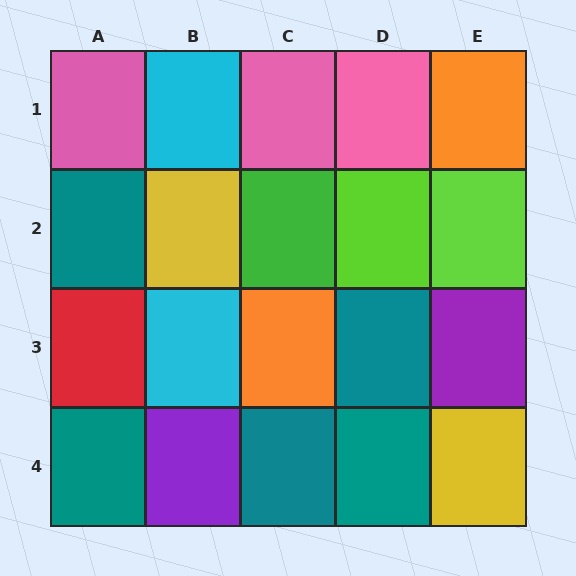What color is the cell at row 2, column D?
Lime.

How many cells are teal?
5 cells are teal.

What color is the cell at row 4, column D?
Teal.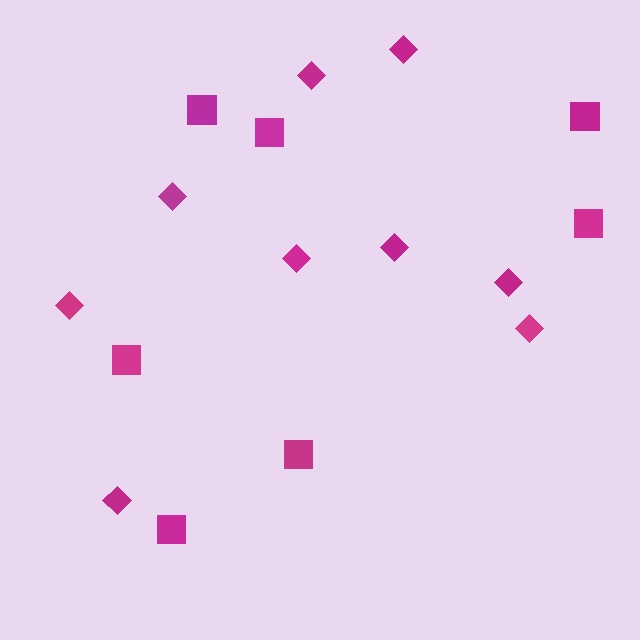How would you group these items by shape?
There are 2 groups: one group of squares (7) and one group of diamonds (9).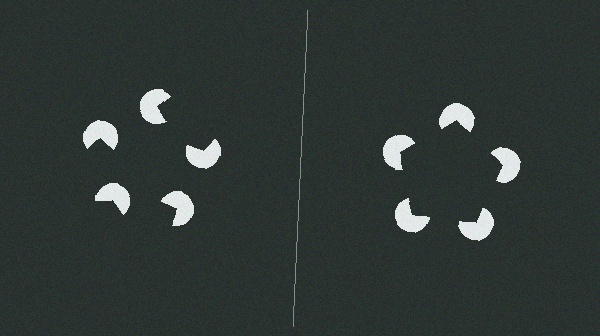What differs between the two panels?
The pac-man discs are positioned identically on both sides; only the wedge orientations differ. On the right they align to a pentagon; on the left they are misaligned.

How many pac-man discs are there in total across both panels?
10 — 5 on each side.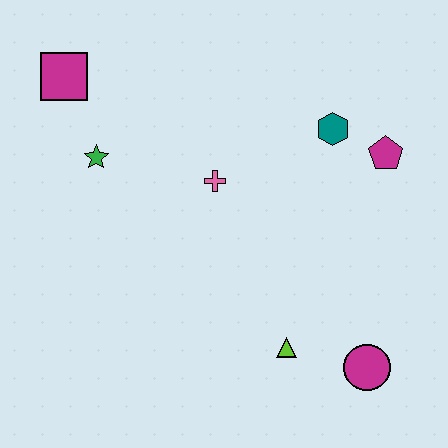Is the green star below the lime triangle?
No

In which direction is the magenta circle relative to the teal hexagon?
The magenta circle is below the teal hexagon.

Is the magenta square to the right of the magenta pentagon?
No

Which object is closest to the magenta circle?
The lime triangle is closest to the magenta circle.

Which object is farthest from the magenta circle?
The magenta square is farthest from the magenta circle.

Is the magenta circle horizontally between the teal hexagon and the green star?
No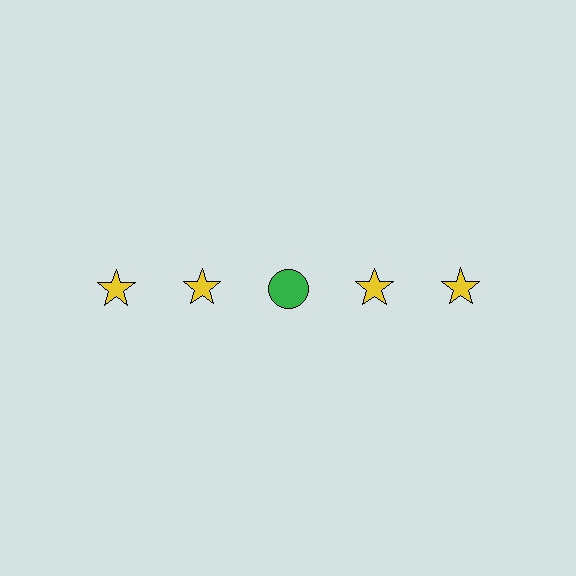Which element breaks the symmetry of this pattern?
The green circle in the top row, center column breaks the symmetry. All other shapes are yellow stars.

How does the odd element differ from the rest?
It differs in both color (green instead of yellow) and shape (circle instead of star).